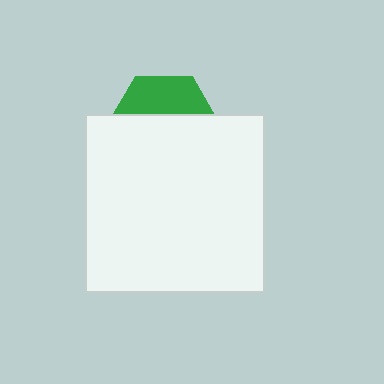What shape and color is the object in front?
The object in front is a white square.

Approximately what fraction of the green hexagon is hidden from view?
Roughly 65% of the green hexagon is hidden behind the white square.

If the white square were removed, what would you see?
You would see the complete green hexagon.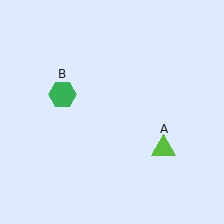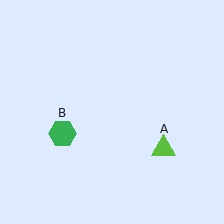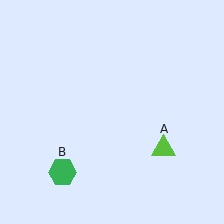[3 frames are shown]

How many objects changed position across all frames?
1 object changed position: green hexagon (object B).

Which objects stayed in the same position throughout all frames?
Lime triangle (object A) remained stationary.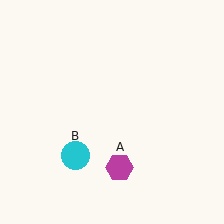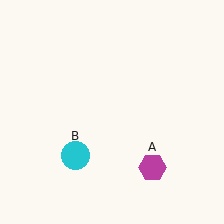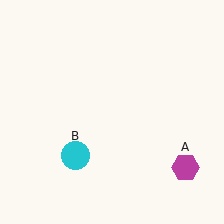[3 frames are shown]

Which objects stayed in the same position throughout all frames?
Cyan circle (object B) remained stationary.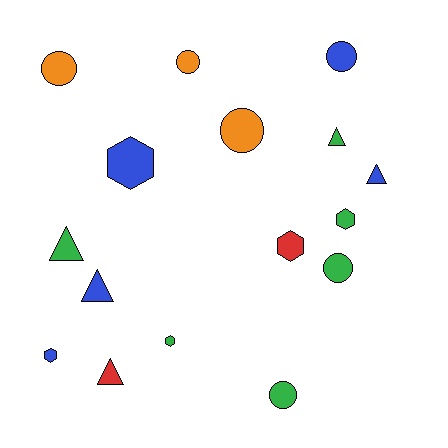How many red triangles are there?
There is 1 red triangle.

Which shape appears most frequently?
Circle, with 6 objects.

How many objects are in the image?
There are 16 objects.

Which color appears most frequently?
Green, with 6 objects.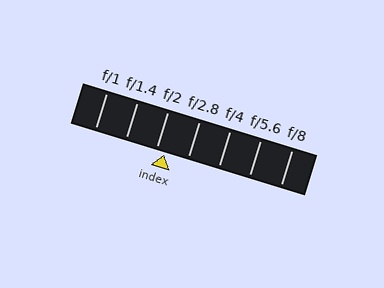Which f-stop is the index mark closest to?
The index mark is closest to f/2.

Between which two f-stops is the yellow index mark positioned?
The index mark is between f/2 and f/2.8.